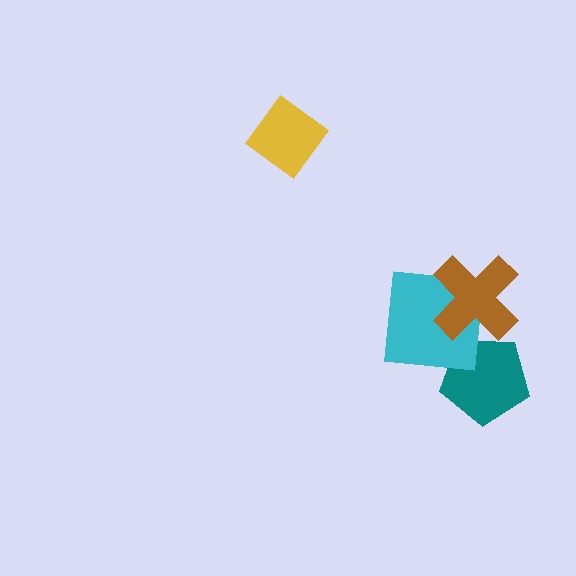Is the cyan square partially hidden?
Yes, it is partially covered by another shape.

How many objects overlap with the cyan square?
2 objects overlap with the cyan square.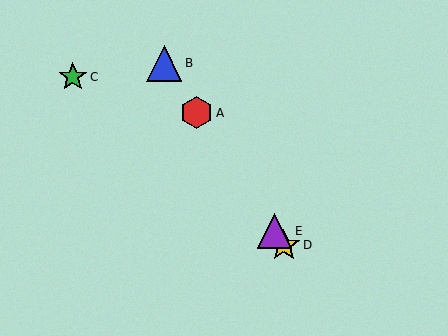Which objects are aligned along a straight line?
Objects A, B, D, E are aligned along a straight line.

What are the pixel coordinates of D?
Object D is at (284, 245).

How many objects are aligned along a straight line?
4 objects (A, B, D, E) are aligned along a straight line.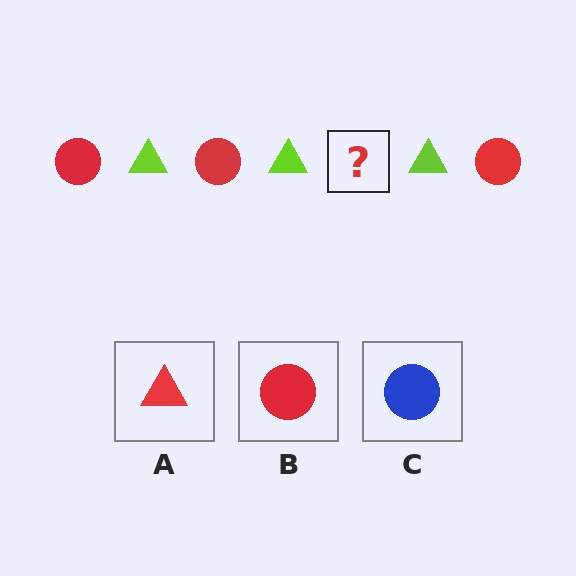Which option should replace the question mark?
Option B.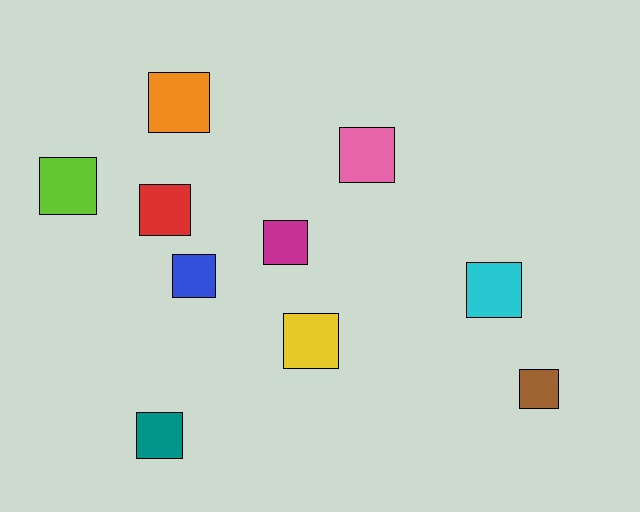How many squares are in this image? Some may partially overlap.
There are 10 squares.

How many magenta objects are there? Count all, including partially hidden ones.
There is 1 magenta object.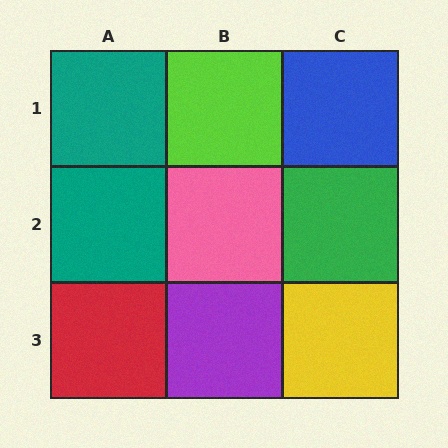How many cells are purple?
1 cell is purple.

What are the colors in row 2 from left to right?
Teal, pink, green.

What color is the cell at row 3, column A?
Red.